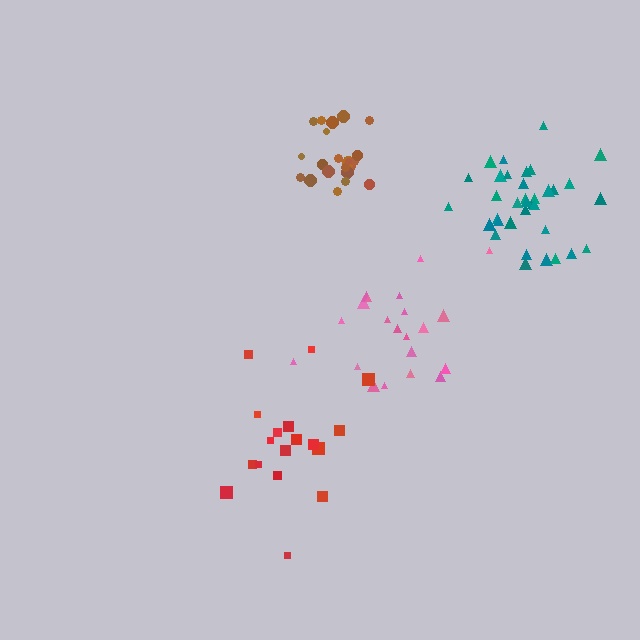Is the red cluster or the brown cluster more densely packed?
Brown.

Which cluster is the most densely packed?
Brown.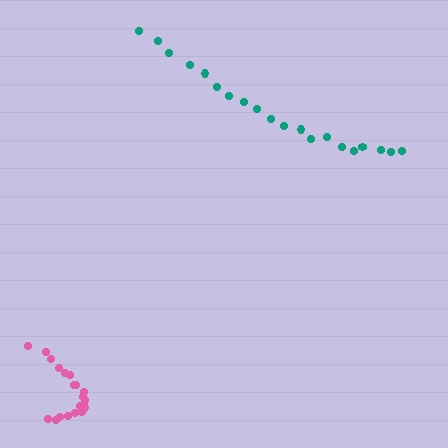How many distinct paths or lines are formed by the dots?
There are 2 distinct paths.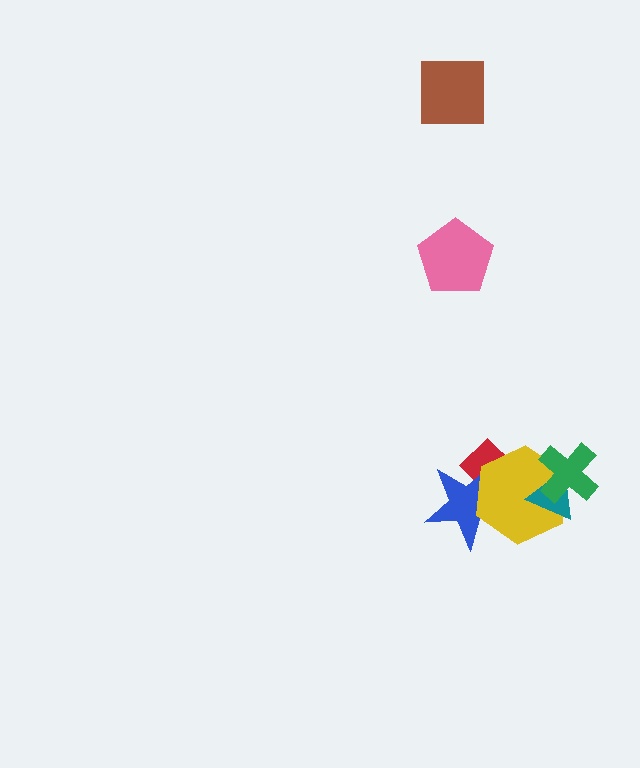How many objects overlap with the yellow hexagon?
4 objects overlap with the yellow hexagon.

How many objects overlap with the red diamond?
2 objects overlap with the red diamond.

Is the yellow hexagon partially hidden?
Yes, it is partially covered by another shape.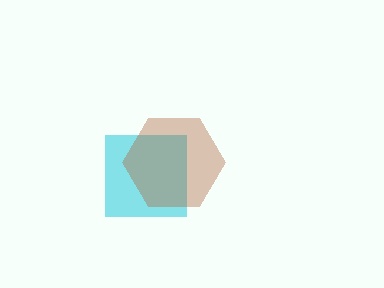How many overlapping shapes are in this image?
There are 2 overlapping shapes in the image.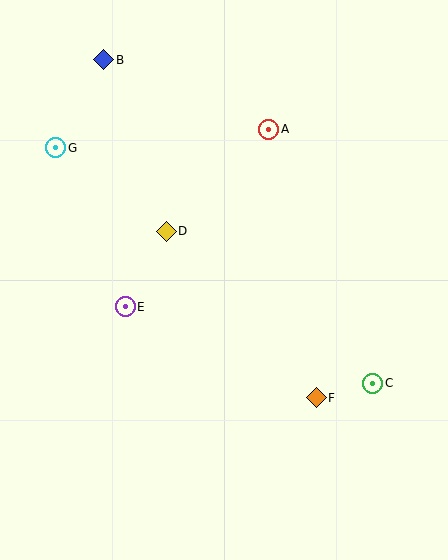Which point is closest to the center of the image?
Point D at (166, 231) is closest to the center.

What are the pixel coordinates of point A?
Point A is at (269, 129).